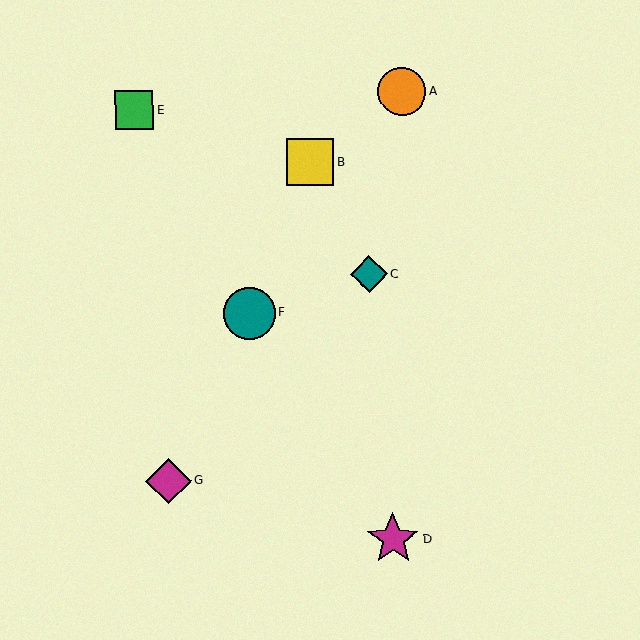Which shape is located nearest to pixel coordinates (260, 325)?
The teal circle (labeled F) at (249, 313) is nearest to that location.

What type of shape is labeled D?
Shape D is a magenta star.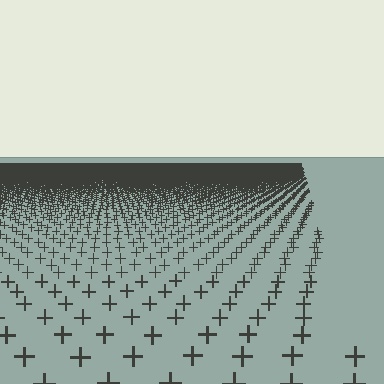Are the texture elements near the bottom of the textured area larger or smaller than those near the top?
Larger. Near the bottom, elements are closer to the viewer and appear at a bigger on-screen size.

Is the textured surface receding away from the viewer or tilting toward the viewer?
The surface is receding away from the viewer. Texture elements get smaller and denser toward the top.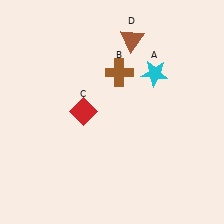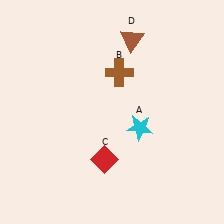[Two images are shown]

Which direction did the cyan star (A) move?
The cyan star (A) moved down.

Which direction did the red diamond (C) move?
The red diamond (C) moved down.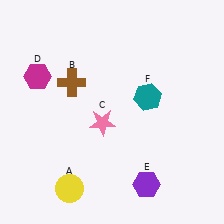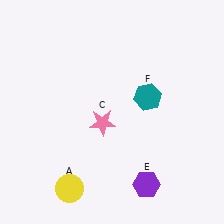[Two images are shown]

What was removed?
The brown cross (B), the magenta hexagon (D) were removed in Image 2.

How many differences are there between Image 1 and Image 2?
There are 2 differences between the two images.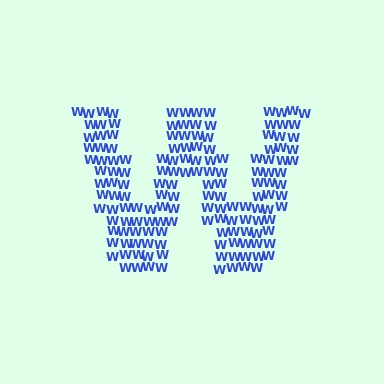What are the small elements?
The small elements are letter W's.